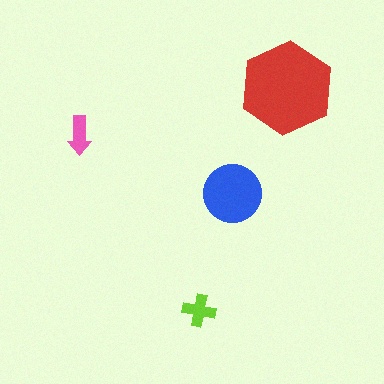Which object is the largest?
The red hexagon.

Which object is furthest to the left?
The pink arrow is leftmost.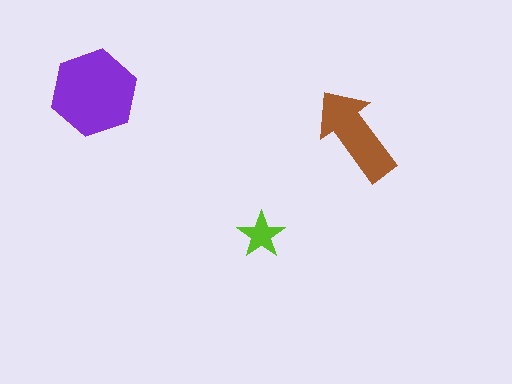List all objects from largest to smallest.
The purple hexagon, the brown arrow, the lime star.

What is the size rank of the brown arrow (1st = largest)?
2nd.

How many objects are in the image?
There are 3 objects in the image.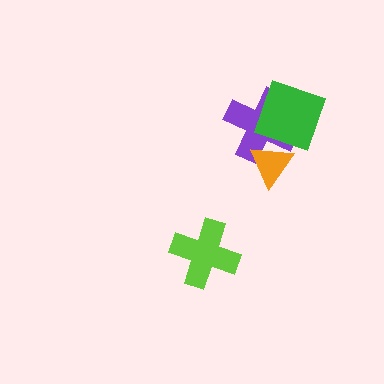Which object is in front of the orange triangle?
The green diamond is in front of the orange triangle.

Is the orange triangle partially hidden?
Yes, it is partially covered by another shape.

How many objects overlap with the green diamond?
2 objects overlap with the green diamond.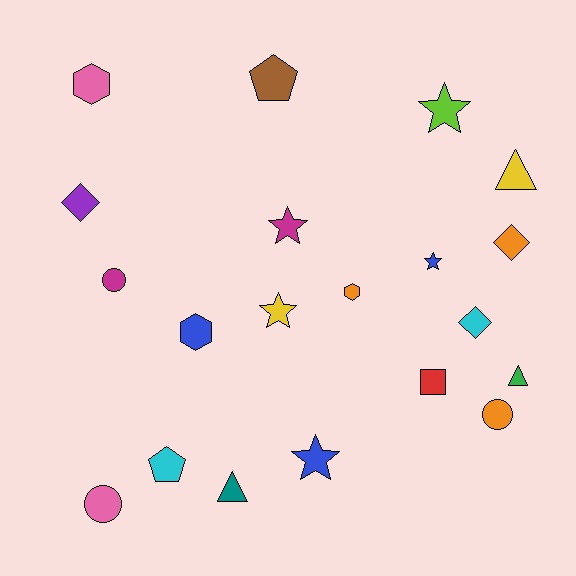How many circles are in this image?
There are 3 circles.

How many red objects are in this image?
There is 1 red object.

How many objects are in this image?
There are 20 objects.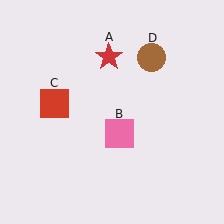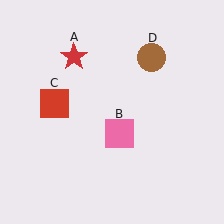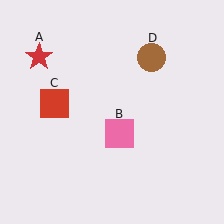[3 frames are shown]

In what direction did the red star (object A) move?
The red star (object A) moved left.